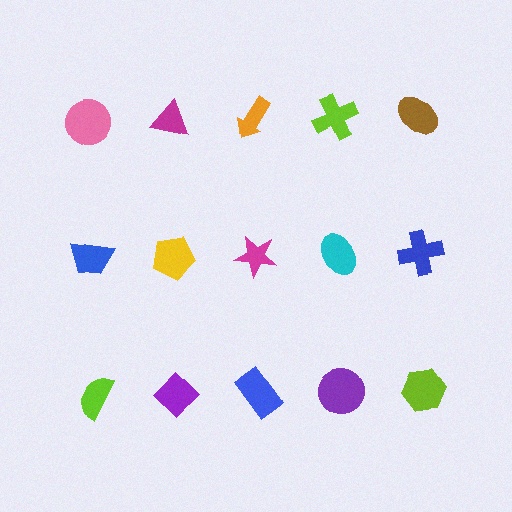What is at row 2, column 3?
A magenta star.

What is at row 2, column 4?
A cyan ellipse.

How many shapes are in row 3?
5 shapes.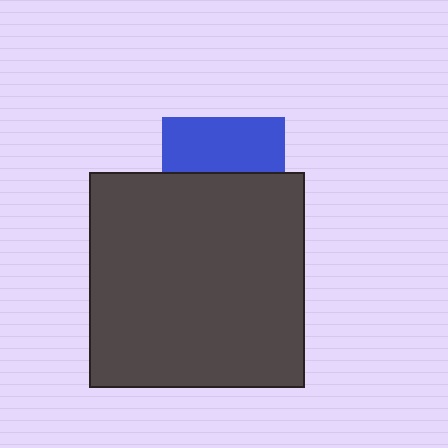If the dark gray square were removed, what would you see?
You would see the complete blue square.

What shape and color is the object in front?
The object in front is a dark gray square.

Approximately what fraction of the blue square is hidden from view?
Roughly 56% of the blue square is hidden behind the dark gray square.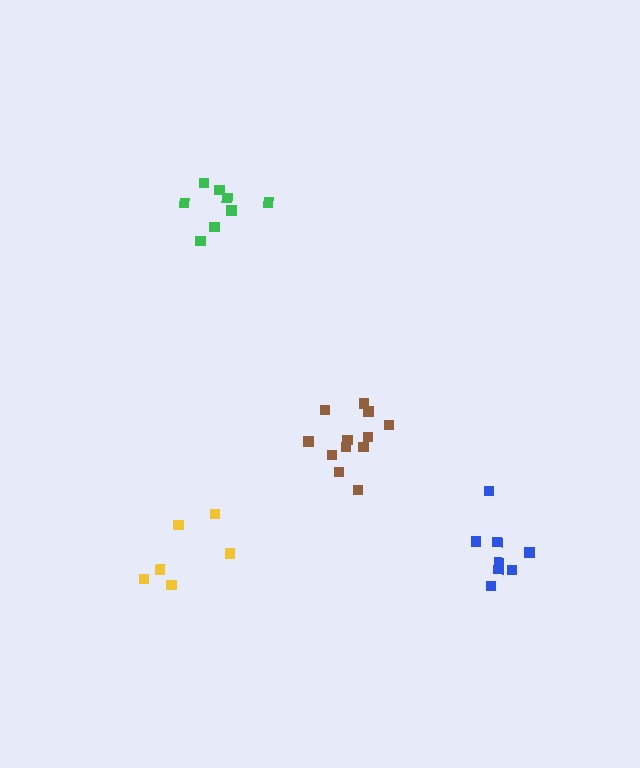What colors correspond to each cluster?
The clusters are colored: yellow, green, blue, brown.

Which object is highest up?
The green cluster is topmost.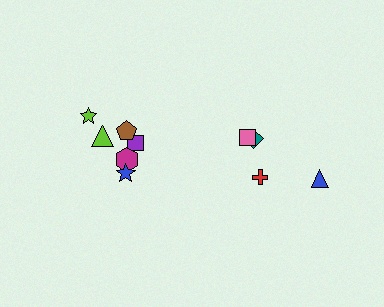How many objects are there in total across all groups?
There are 10 objects.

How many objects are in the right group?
There are 4 objects.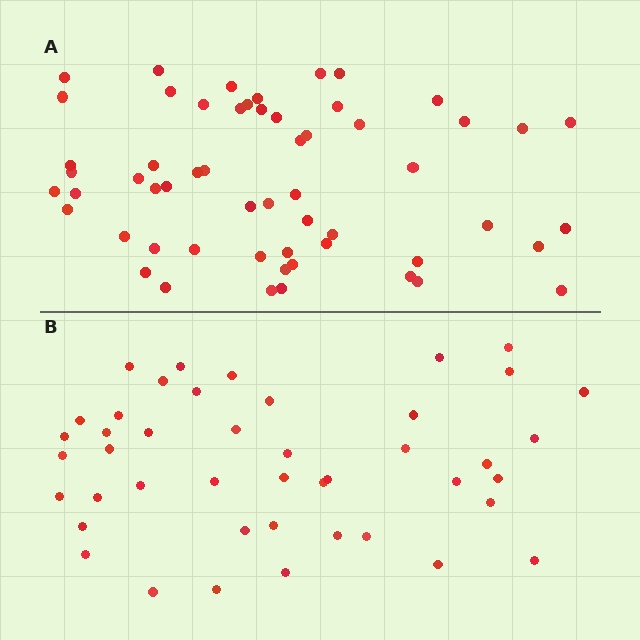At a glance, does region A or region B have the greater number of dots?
Region A (the top region) has more dots.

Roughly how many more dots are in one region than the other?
Region A has approximately 15 more dots than region B.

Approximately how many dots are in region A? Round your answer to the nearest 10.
About 60 dots. (The exact count is 57, which rounds to 60.)